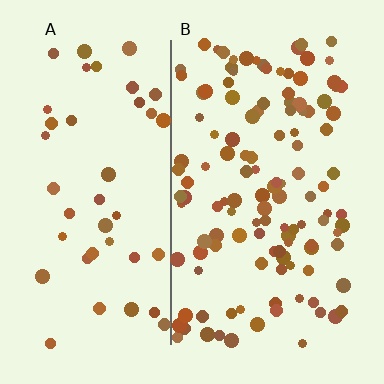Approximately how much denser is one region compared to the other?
Approximately 2.9× — region B over region A.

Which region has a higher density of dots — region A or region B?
B (the right).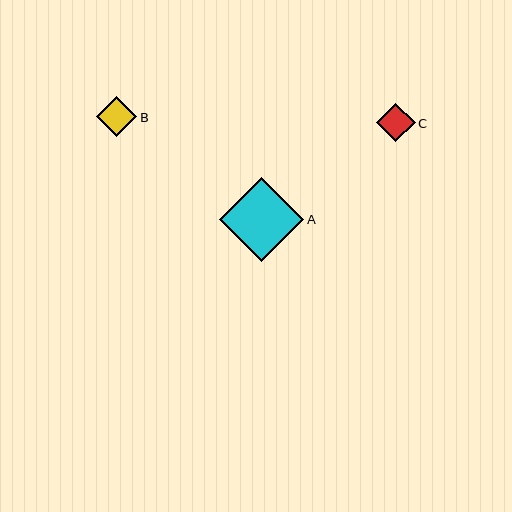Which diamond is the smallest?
Diamond C is the smallest with a size of approximately 39 pixels.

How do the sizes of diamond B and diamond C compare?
Diamond B and diamond C are approximately the same size.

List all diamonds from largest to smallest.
From largest to smallest: A, B, C.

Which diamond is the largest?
Diamond A is the largest with a size of approximately 84 pixels.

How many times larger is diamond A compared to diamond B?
Diamond A is approximately 2.1 times the size of diamond B.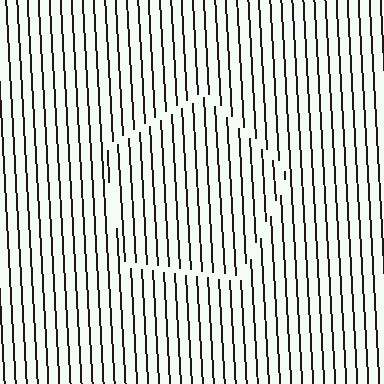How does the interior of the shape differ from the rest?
The interior of the shape contains the same grating, shifted by half a period — the contour is defined by the phase discontinuity where line-ends from the inner and outer gratings abut.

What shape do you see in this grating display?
An illusory pentagon. The interior of the shape contains the same grating, shifted by half a period — the contour is defined by the phase discontinuity where line-ends from the inner and outer gratings abut.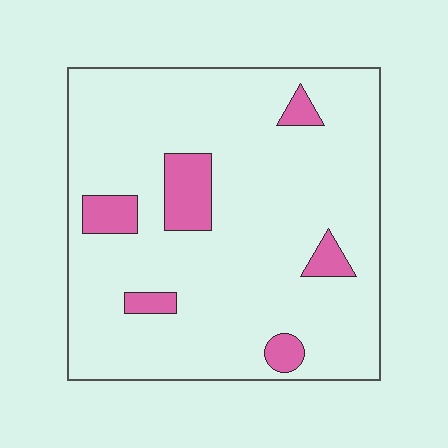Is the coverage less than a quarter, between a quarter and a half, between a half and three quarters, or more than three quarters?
Less than a quarter.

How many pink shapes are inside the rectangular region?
6.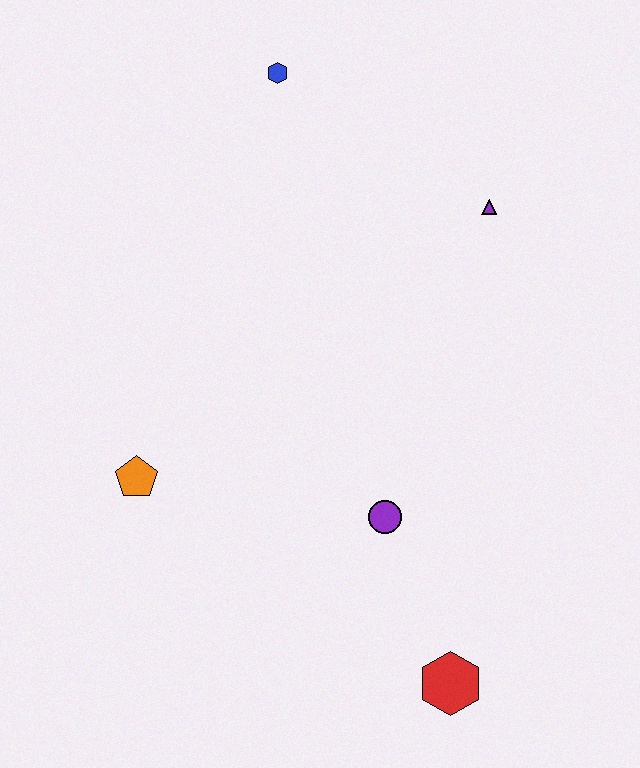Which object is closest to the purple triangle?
The blue hexagon is closest to the purple triangle.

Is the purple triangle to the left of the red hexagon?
No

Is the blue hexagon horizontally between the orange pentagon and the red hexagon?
Yes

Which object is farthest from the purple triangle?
The red hexagon is farthest from the purple triangle.